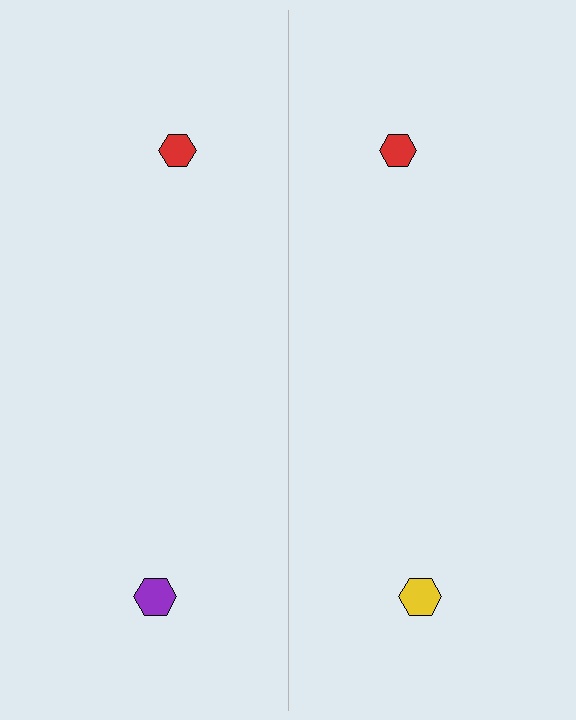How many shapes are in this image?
There are 4 shapes in this image.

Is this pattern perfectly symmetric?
No, the pattern is not perfectly symmetric. The yellow hexagon on the right side breaks the symmetry — its mirror counterpart is purple.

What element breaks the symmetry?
The yellow hexagon on the right side breaks the symmetry — its mirror counterpart is purple.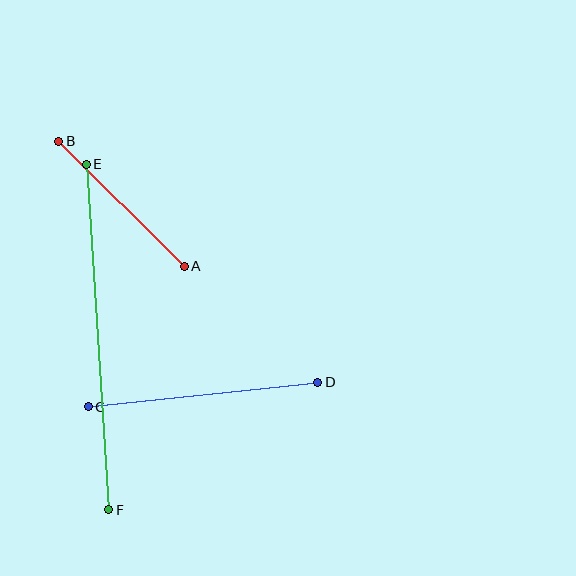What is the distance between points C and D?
The distance is approximately 230 pixels.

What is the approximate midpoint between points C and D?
The midpoint is at approximately (203, 395) pixels.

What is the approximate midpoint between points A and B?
The midpoint is at approximately (121, 204) pixels.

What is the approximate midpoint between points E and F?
The midpoint is at approximately (98, 337) pixels.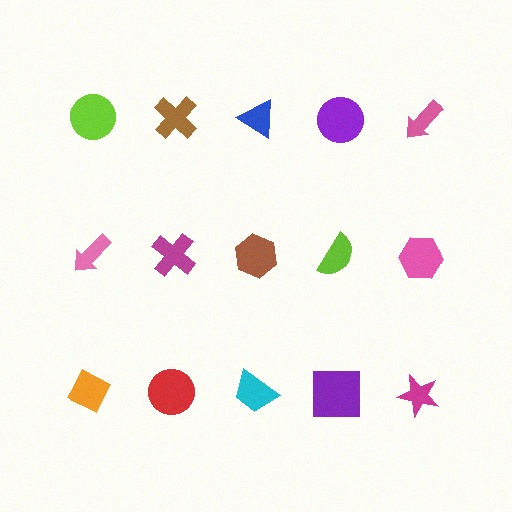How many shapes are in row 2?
5 shapes.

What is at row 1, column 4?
A purple circle.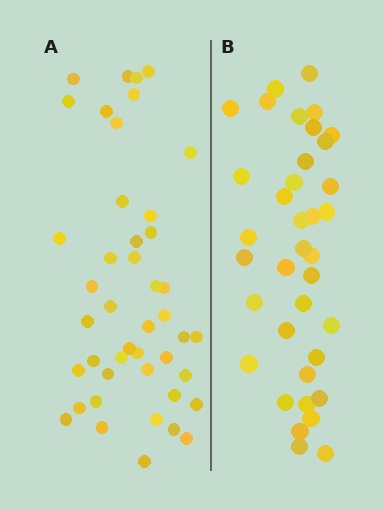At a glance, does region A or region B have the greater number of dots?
Region A (the left region) has more dots.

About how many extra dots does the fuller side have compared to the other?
Region A has roughly 8 or so more dots than region B.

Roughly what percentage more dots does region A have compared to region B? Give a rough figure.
About 20% more.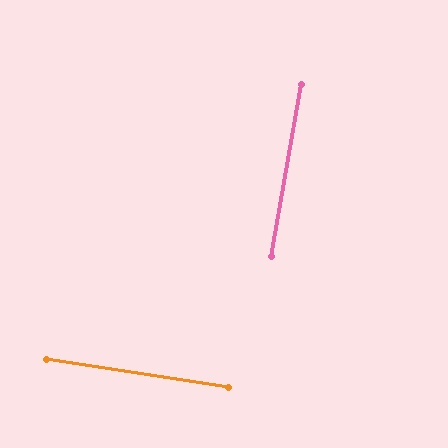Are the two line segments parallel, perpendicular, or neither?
Perpendicular — they meet at approximately 89°.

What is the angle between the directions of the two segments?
Approximately 89 degrees.